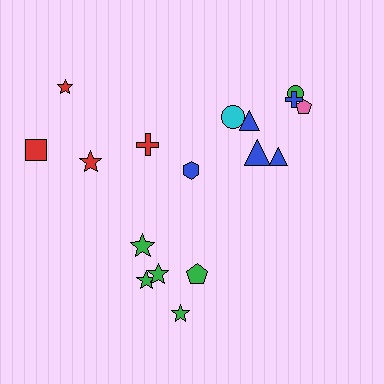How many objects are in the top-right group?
There are 8 objects.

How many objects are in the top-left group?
There are 4 objects.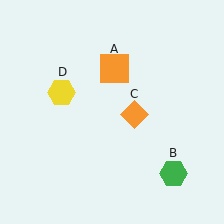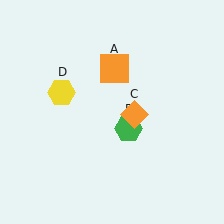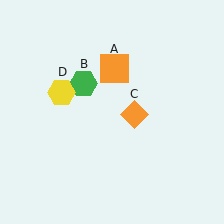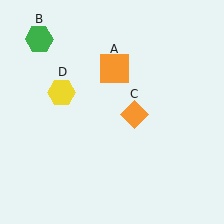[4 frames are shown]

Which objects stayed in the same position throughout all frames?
Orange square (object A) and orange diamond (object C) and yellow hexagon (object D) remained stationary.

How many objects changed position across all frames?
1 object changed position: green hexagon (object B).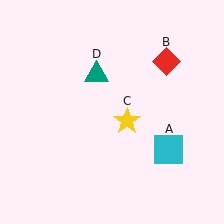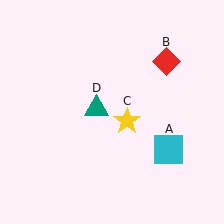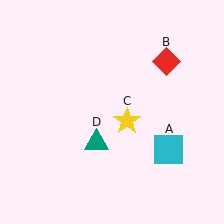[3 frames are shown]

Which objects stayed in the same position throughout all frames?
Cyan square (object A) and red diamond (object B) and yellow star (object C) remained stationary.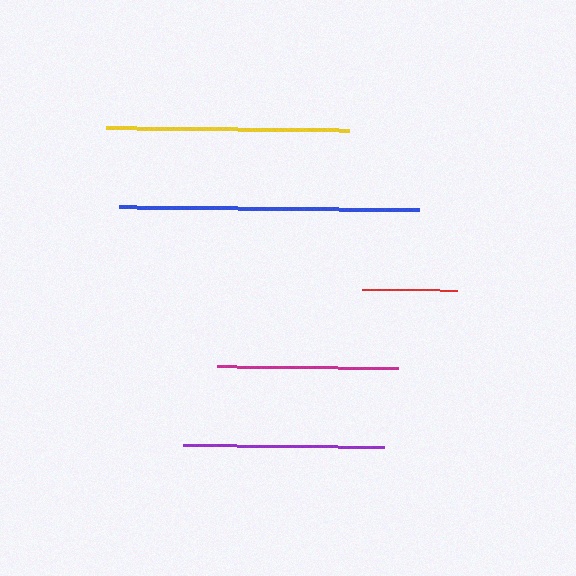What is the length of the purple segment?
The purple segment is approximately 200 pixels long.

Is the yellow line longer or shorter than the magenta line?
The yellow line is longer than the magenta line.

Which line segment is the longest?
The blue line is the longest at approximately 300 pixels.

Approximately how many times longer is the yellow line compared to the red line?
The yellow line is approximately 2.6 times the length of the red line.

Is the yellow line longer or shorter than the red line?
The yellow line is longer than the red line.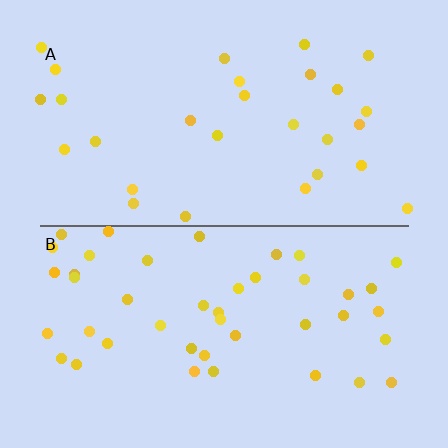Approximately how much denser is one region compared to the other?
Approximately 1.5× — region B over region A.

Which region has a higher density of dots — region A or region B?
B (the bottom).